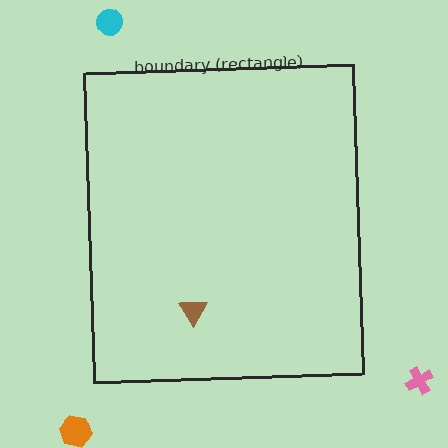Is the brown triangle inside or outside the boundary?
Inside.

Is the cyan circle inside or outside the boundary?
Outside.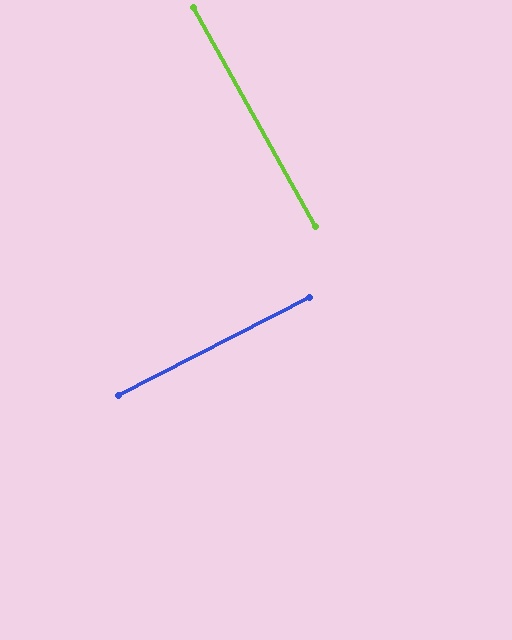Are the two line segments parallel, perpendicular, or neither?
Perpendicular — they meet at approximately 88°.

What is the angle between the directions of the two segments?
Approximately 88 degrees.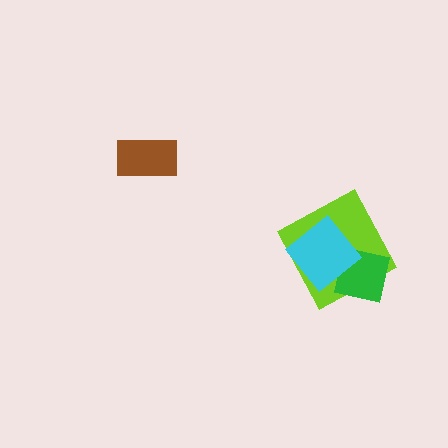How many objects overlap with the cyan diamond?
2 objects overlap with the cyan diamond.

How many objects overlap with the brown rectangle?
0 objects overlap with the brown rectangle.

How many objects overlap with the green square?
2 objects overlap with the green square.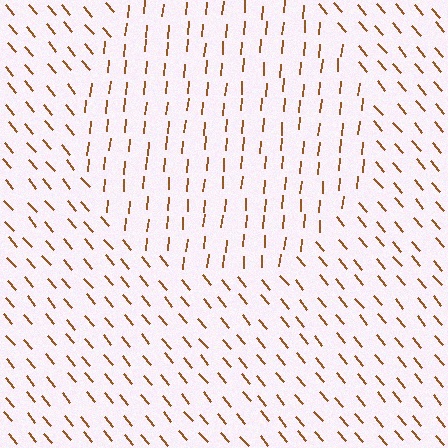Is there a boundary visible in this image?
Yes, there is a texture boundary formed by a change in line orientation.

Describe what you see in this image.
The image is filled with small brown line segments. A circle region in the image has lines oriented differently from the surrounding lines, creating a visible texture boundary.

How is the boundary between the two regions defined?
The boundary is defined purely by a change in line orientation (approximately 45 degrees difference). All lines are the same color and thickness.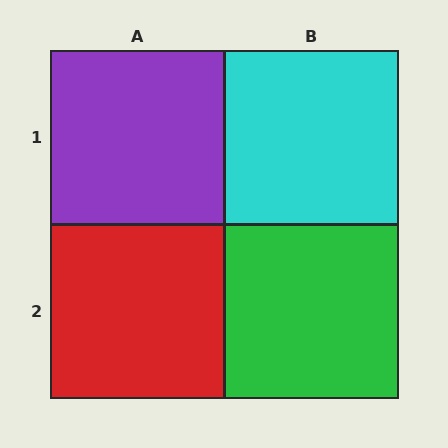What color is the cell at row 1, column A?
Purple.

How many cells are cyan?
1 cell is cyan.